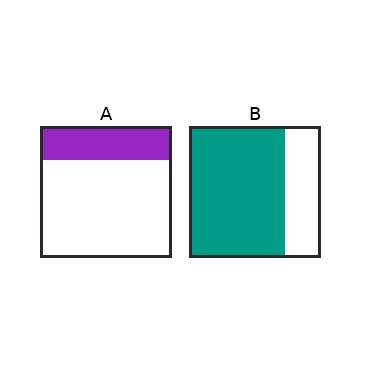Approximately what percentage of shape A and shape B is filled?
A is approximately 25% and B is approximately 75%.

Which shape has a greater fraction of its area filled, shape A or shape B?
Shape B.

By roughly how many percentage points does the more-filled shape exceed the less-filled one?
By roughly 45 percentage points (B over A).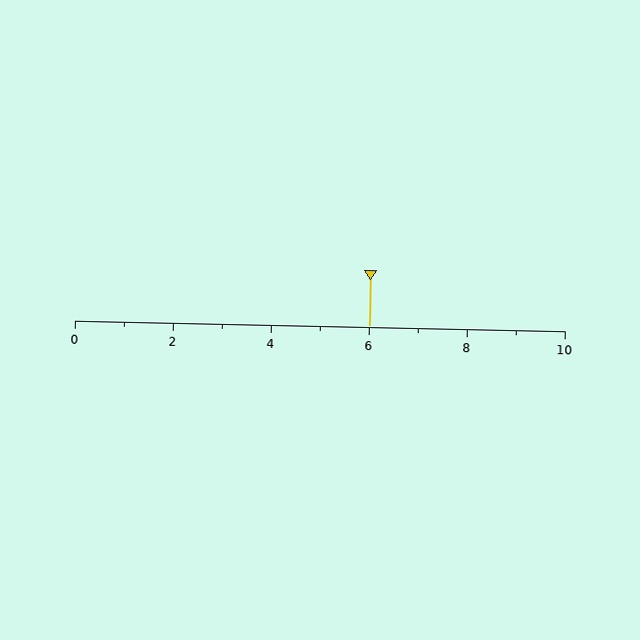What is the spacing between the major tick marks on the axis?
The major ticks are spaced 2 apart.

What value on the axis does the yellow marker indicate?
The marker indicates approximately 6.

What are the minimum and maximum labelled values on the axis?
The axis runs from 0 to 10.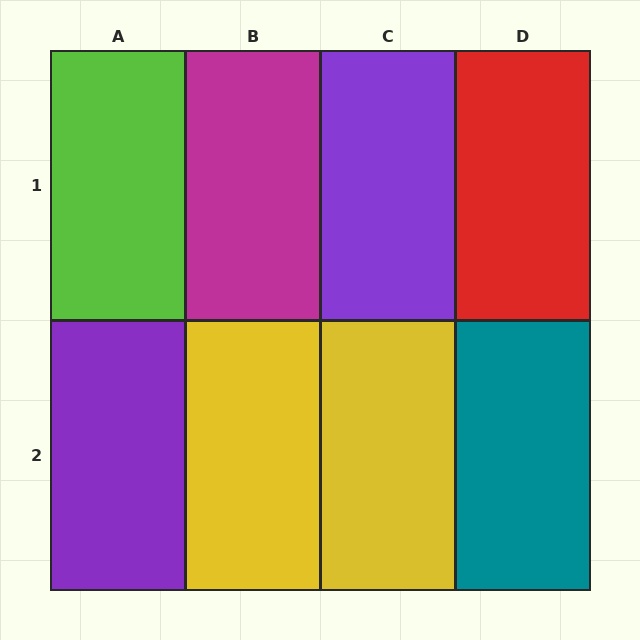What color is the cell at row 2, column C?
Yellow.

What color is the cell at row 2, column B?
Yellow.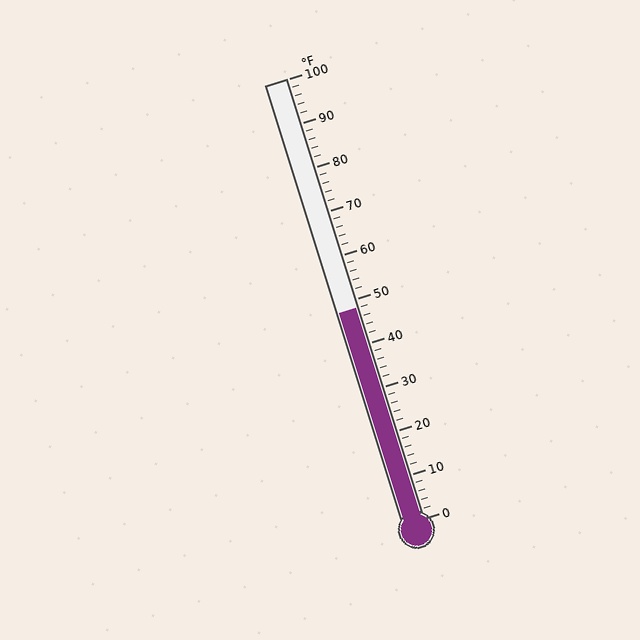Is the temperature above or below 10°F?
The temperature is above 10°F.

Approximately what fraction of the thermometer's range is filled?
The thermometer is filled to approximately 50% of its range.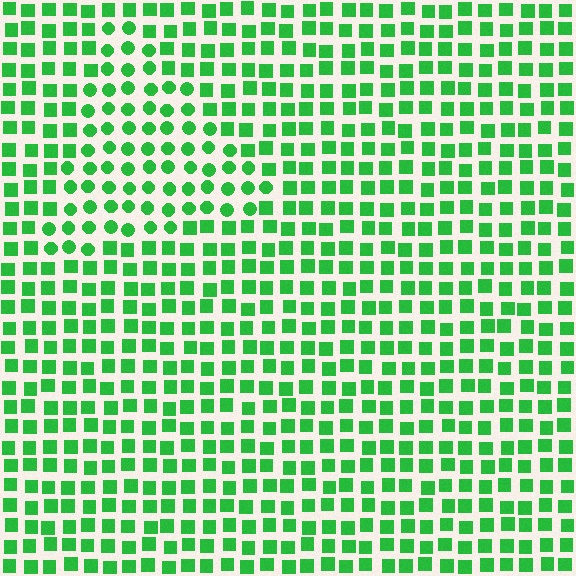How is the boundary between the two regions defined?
The boundary is defined by a change in element shape: circles inside vs. squares outside. All elements share the same color and spacing.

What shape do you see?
I see a triangle.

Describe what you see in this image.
The image is filled with small green elements arranged in a uniform grid. A triangle-shaped region contains circles, while the surrounding area contains squares. The boundary is defined purely by the change in element shape.